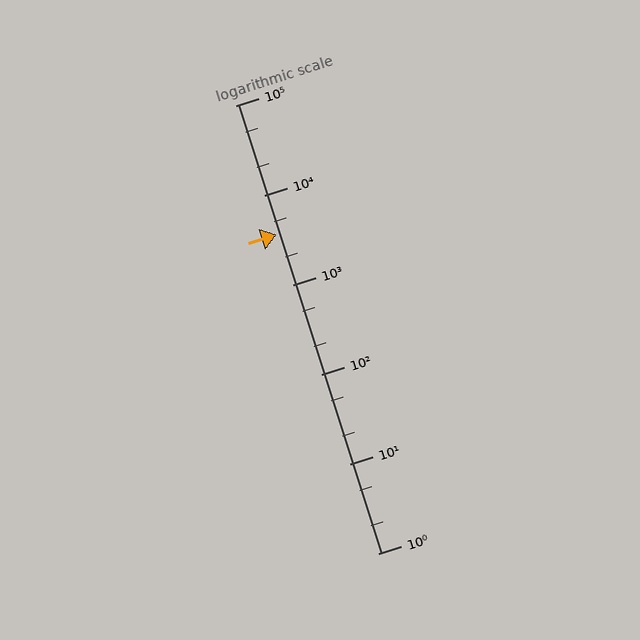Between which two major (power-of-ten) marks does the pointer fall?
The pointer is between 1000 and 10000.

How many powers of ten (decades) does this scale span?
The scale spans 5 decades, from 1 to 100000.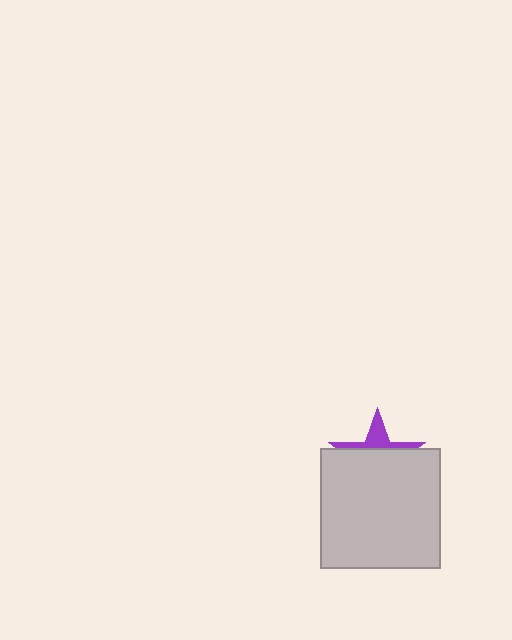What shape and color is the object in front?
The object in front is a light gray square.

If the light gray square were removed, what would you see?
You would see the complete purple star.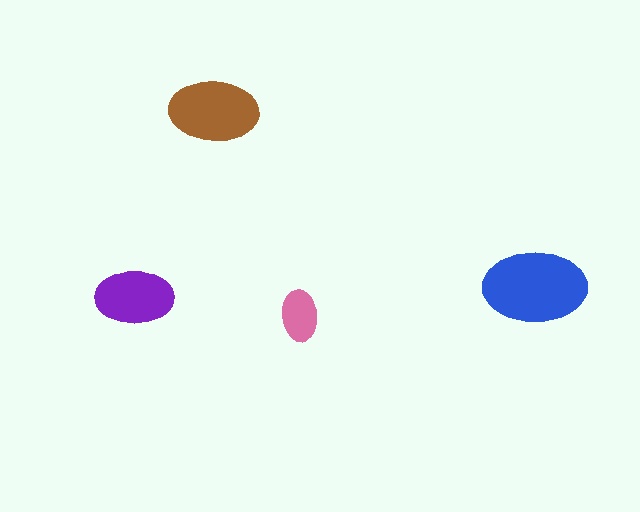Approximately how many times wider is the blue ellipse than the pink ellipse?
About 2 times wider.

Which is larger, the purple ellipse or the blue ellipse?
The blue one.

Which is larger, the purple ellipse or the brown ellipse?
The brown one.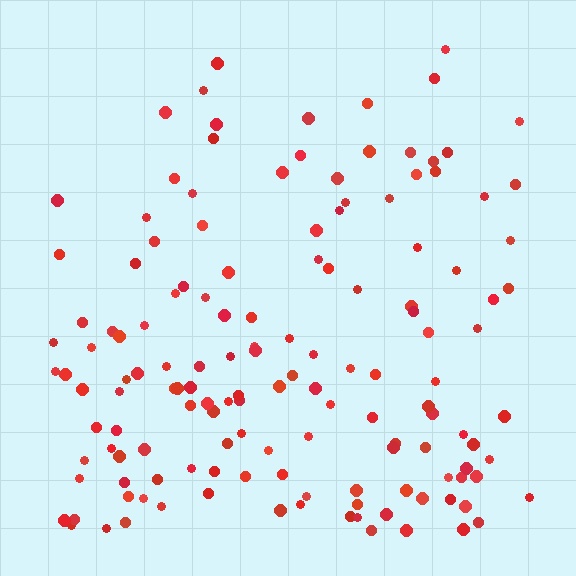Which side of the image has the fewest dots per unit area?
The top.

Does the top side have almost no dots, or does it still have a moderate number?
Still a moderate number, just noticeably fewer than the bottom.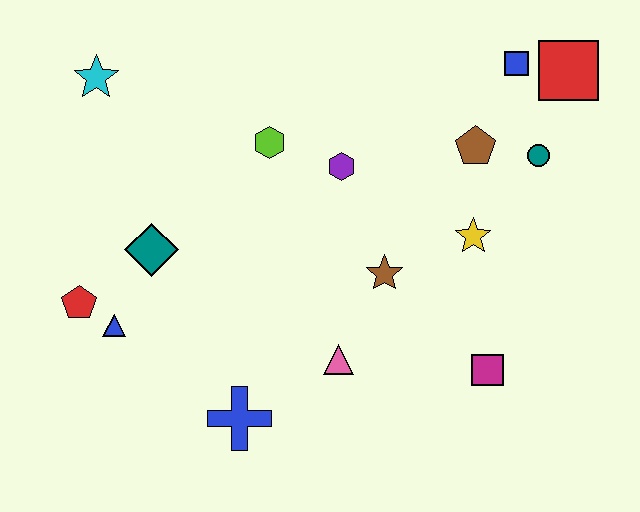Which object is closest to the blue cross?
The pink triangle is closest to the blue cross.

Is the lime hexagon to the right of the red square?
No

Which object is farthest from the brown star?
The cyan star is farthest from the brown star.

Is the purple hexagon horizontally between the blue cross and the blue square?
Yes